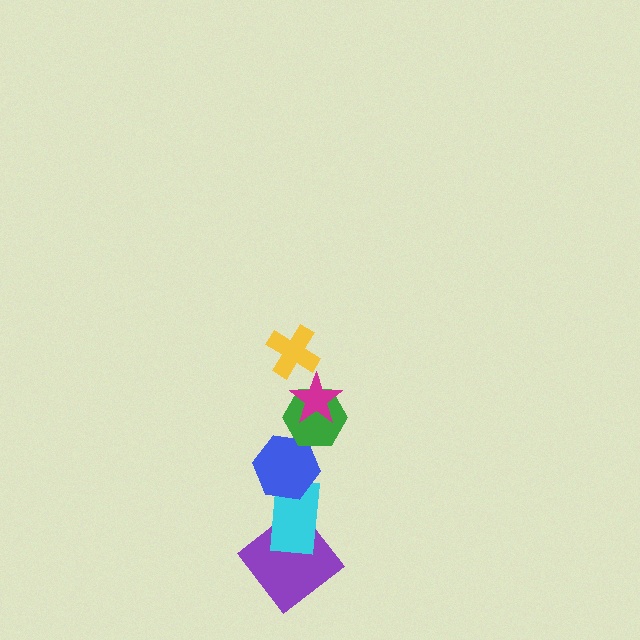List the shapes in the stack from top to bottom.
From top to bottom: the yellow cross, the magenta star, the green hexagon, the blue hexagon, the cyan rectangle, the purple diamond.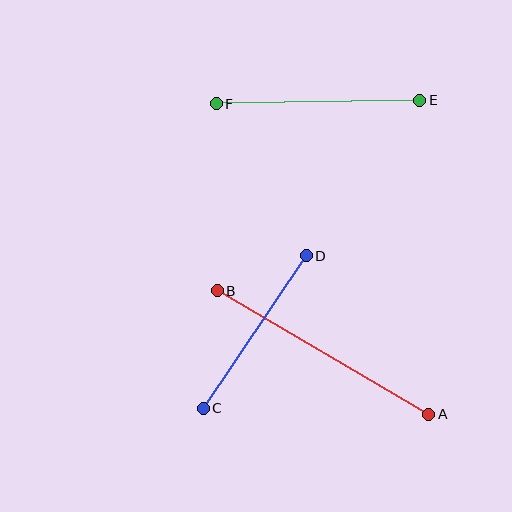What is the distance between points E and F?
The distance is approximately 204 pixels.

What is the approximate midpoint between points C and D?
The midpoint is at approximately (255, 332) pixels.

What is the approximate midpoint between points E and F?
The midpoint is at approximately (318, 102) pixels.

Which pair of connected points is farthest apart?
Points A and B are farthest apart.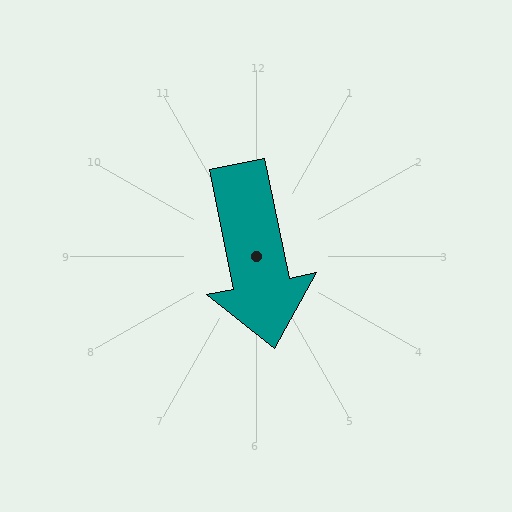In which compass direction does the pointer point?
South.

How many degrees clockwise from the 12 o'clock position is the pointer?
Approximately 168 degrees.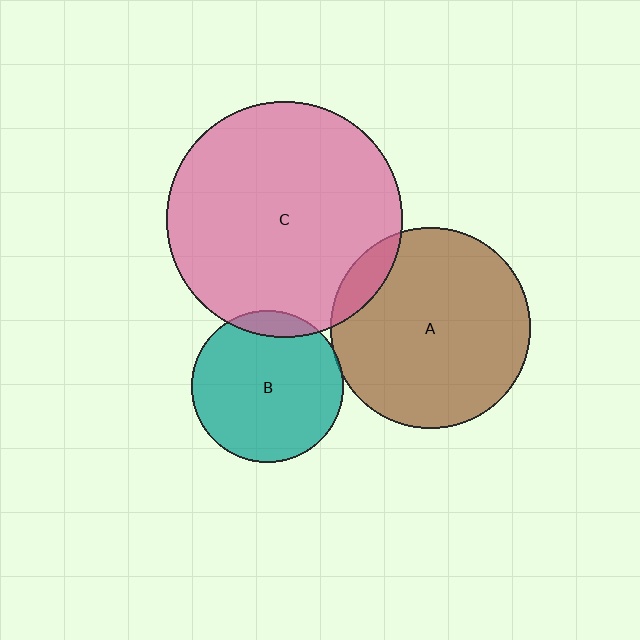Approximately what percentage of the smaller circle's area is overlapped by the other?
Approximately 5%.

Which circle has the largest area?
Circle C (pink).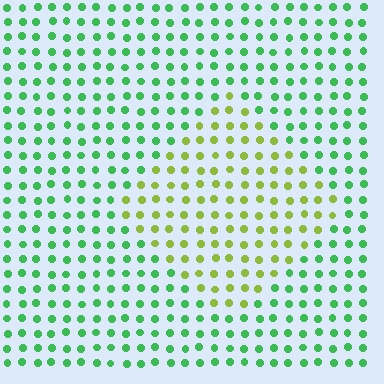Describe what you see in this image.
The image is filled with small green elements in a uniform arrangement. A diamond-shaped region is visible where the elements are tinted to a slightly different hue, forming a subtle color boundary.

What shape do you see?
I see a diamond.